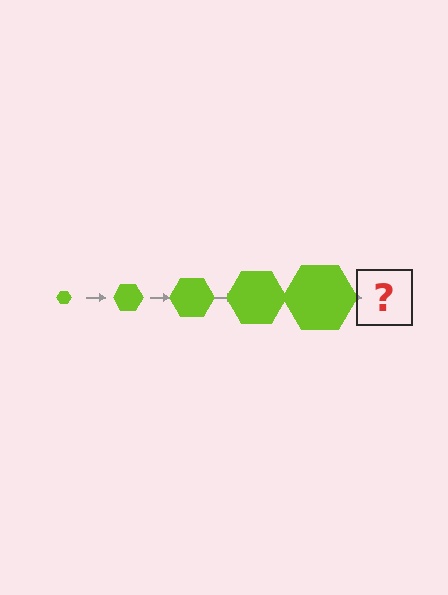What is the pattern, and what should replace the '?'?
The pattern is that the hexagon gets progressively larger each step. The '?' should be a lime hexagon, larger than the previous one.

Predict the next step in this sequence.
The next step is a lime hexagon, larger than the previous one.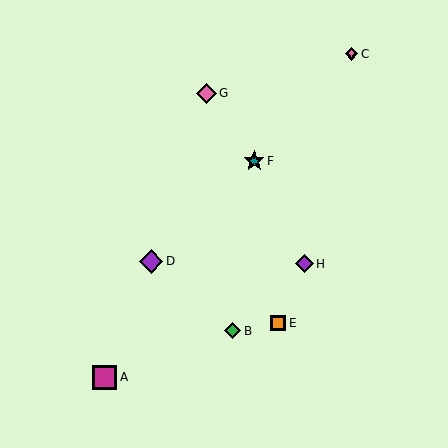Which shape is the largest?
The magenta square (labeled A) is the largest.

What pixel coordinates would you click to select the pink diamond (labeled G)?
Click at (206, 93) to select the pink diamond G.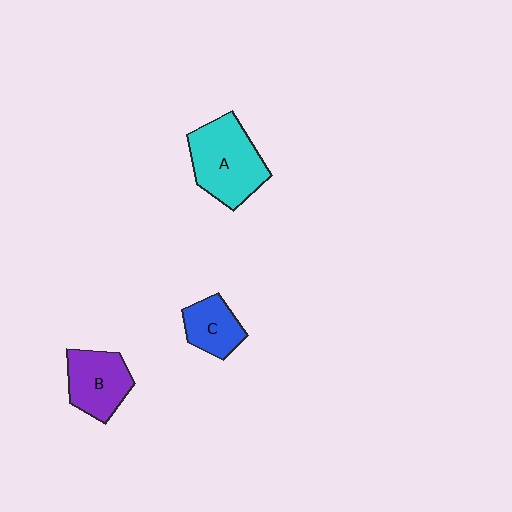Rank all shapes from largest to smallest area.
From largest to smallest: A (cyan), B (purple), C (blue).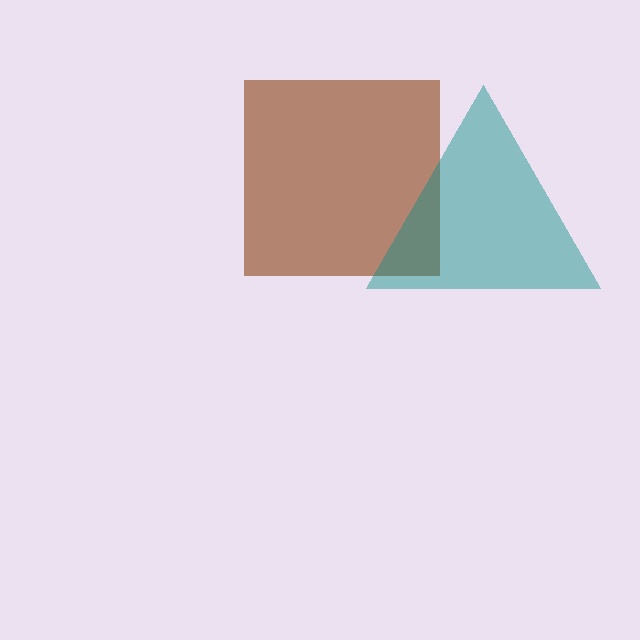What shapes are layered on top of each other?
The layered shapes are: a brown square, a teal triangle.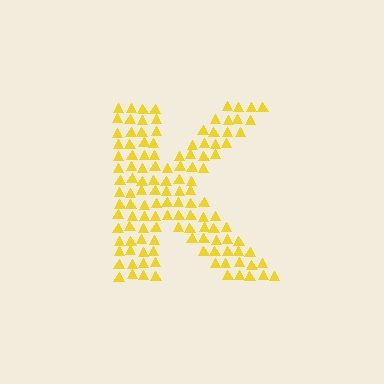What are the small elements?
The small elements are triangles.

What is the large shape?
The large shape is the letter K.